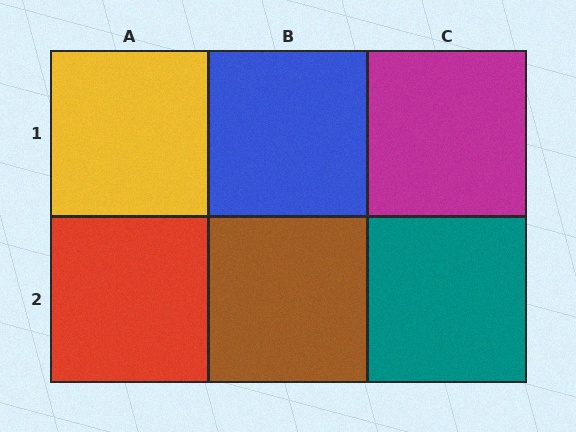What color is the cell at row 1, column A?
Yellow.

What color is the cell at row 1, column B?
Blue.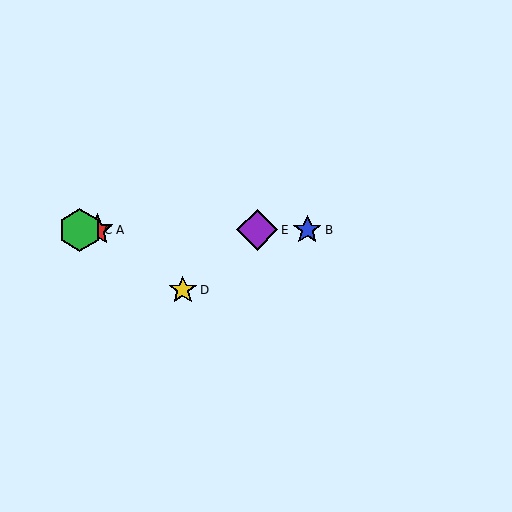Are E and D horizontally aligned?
No, E is at y≈230 and D is at y≈290.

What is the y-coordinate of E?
Object E is at y≈230.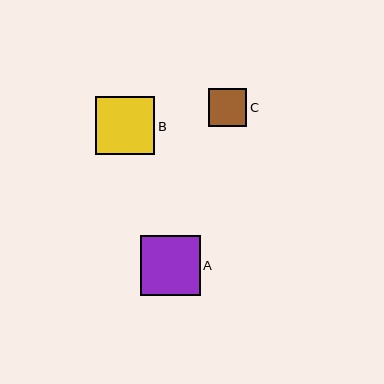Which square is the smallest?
Square C is the smallest with a size of approximately 39 pixels.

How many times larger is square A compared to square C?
Square A is approximately 1.6 times the size of square C.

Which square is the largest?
Square A is the largest with a size of approximately 60 pixels.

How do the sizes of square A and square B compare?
Square A and square B are approximately the same size.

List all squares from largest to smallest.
From largest to smallest: A, B, C.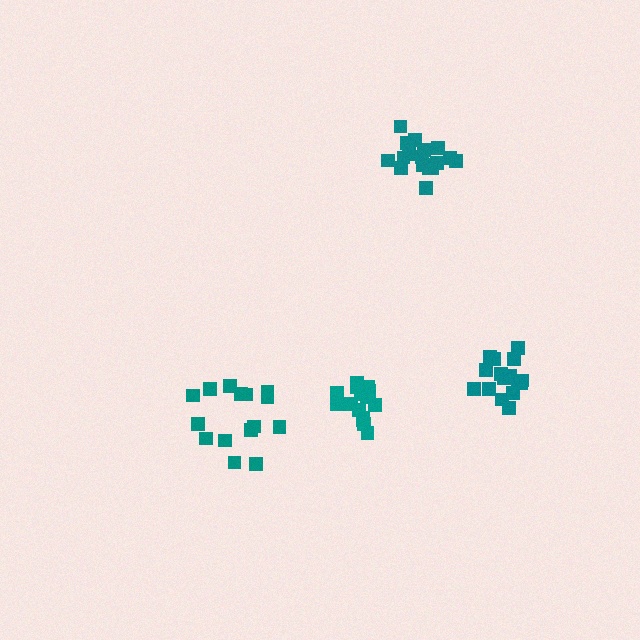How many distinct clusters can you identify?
There are 4 distinct clusters.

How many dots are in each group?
Group 1: 15 dots, Group 2: 16 dots, Group 3: 17 dots, Group 4: 15 dots (63 total).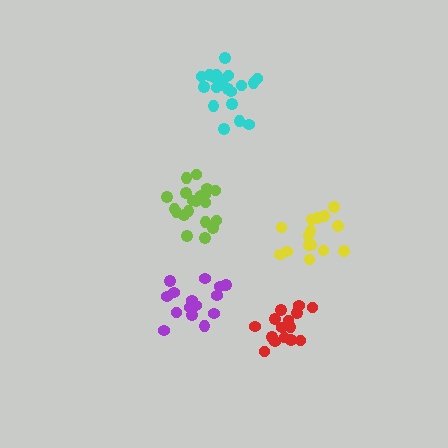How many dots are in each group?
Group 1: 15 dots, Group 2: 20 dots, Group 3: 15 dots, Group 4: 15 dots, Group 5: 20 dots (85 total).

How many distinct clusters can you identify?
There are 5 distinct clusters.